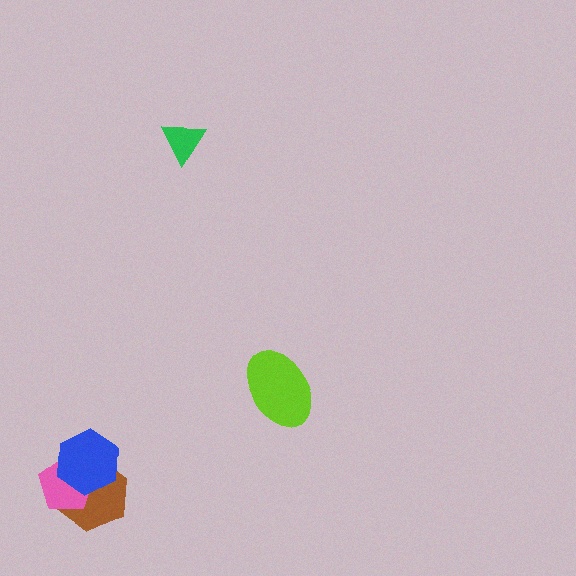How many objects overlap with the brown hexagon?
2 objects overlap with the brown hexagon.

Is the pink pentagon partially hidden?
Yes, it is partially covered by another shape.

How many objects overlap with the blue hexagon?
2 objects overlap with the blue hexagon.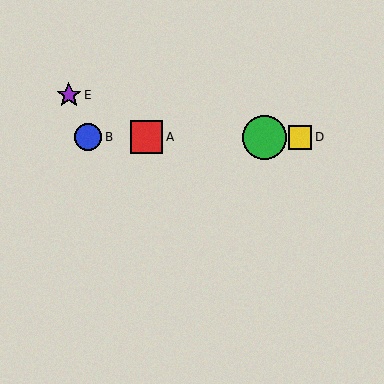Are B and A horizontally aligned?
Yes, both are at y≈137.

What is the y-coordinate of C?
Object C is at y≈137.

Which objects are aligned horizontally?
Objects A, B, C, D are aligned horizontally.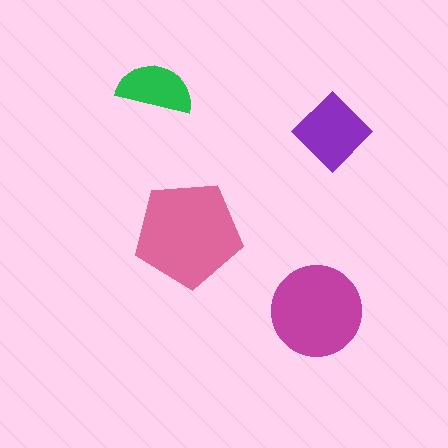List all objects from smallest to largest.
The green semicircle, the purple diamond, the magenta circle, the pink pentagon.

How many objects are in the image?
There are 4 objects in the image.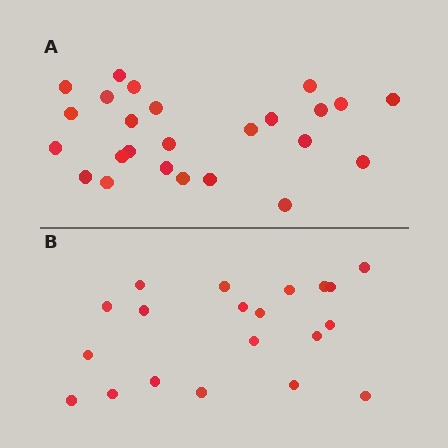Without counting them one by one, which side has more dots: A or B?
Region A (the top region) has more dots.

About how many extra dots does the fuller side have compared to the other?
Region A has about 5 more dots than region B.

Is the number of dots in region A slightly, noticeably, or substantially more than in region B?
Region A has noticeably more, but not dramatically so. The ratio is roughly 1.2 to 1.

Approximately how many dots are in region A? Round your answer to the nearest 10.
About 20 dots. (The exact count is 25, which rounds to 20.)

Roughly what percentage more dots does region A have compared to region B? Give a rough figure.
About 25% more.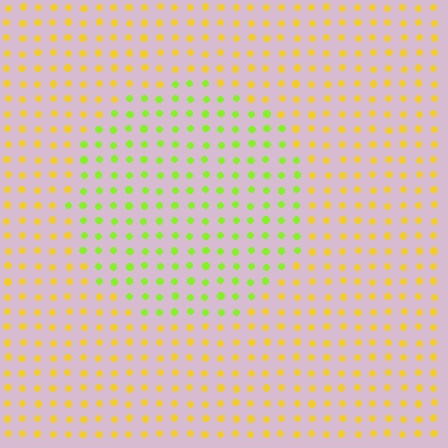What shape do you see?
I see a circle.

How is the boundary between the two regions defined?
The boundary is defined purely by a slight shift in hue (about 44 degrees). Spacing, size, and orientation are identical on both sides.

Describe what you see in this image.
The image is filled with small yellow elements in a uniform arrangement. A circle-shaped region is visible where the elements are tinted to a slightly different hue, forming a subtle color boundary.